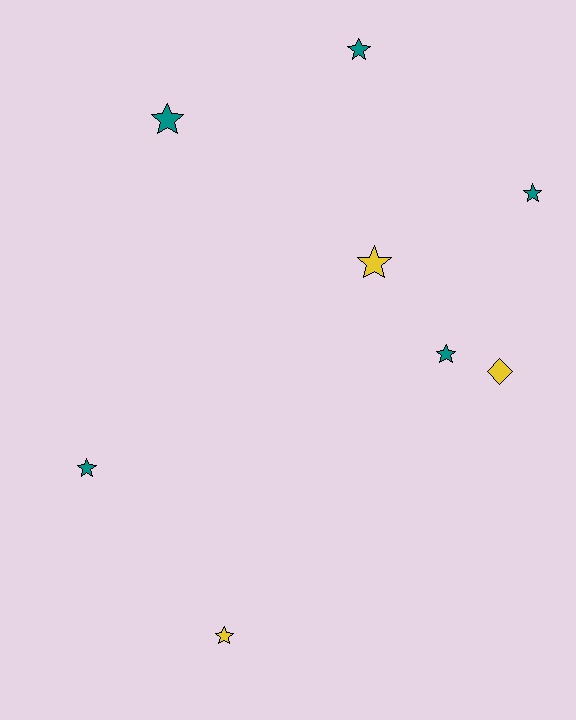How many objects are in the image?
There are 8 objects.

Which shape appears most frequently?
Star, with 7 objects.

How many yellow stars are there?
There are 2 yellow stars.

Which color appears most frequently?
Teal, with 5 objects.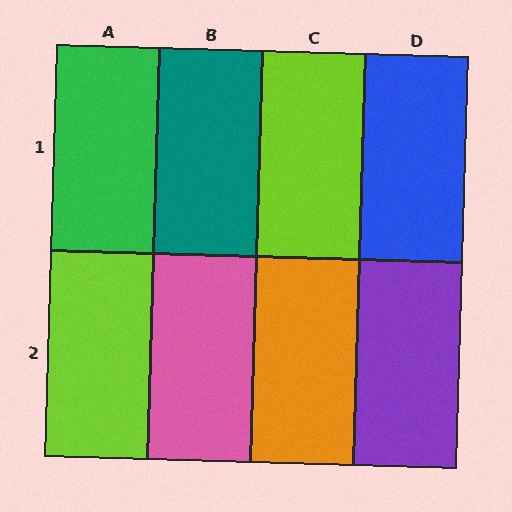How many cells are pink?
1 cell is pink.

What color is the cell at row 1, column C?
Lime.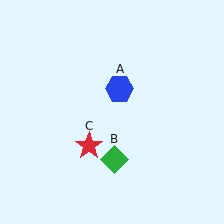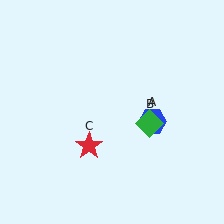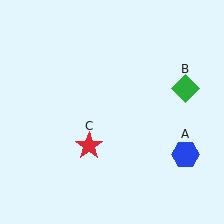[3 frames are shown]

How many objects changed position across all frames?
2 objects changed position: blue hexagon (object A), green diamond (object B).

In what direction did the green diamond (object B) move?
The green diamond (object B) moved up and to the right.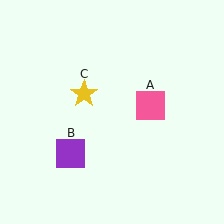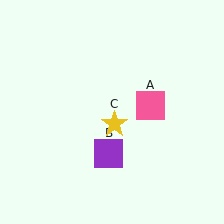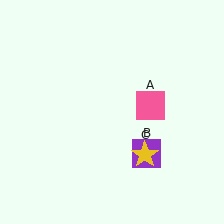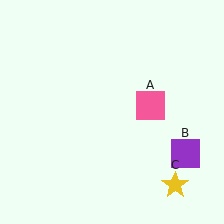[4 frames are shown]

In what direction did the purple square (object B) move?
The purple square (object B) moved right.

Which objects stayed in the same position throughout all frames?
Pink square (object A) remained stationary.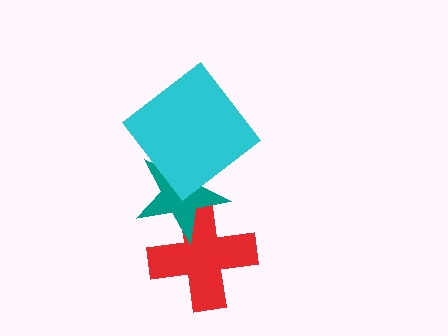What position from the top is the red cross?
The red cross is 3rd from the top.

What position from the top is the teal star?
The teal star is 2nd from the top.